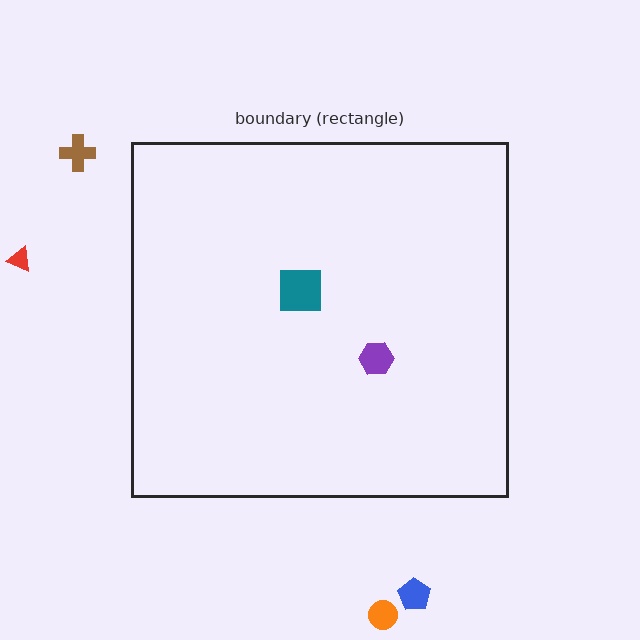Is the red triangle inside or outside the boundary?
Outside.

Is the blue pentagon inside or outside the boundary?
Outside.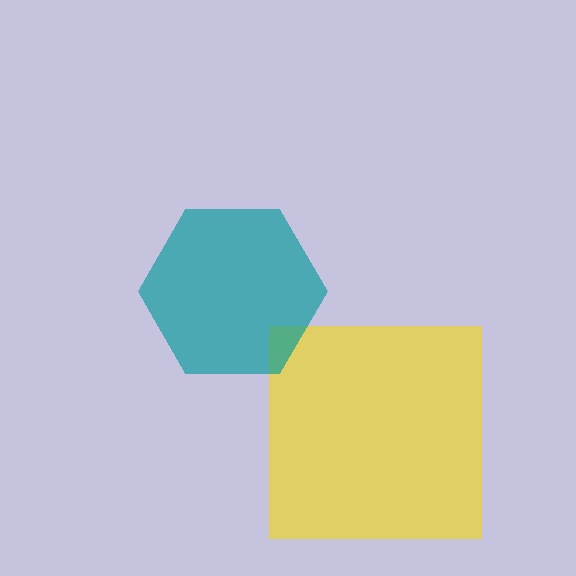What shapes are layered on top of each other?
The layered shapes are: a yellow square, a teal hexagon.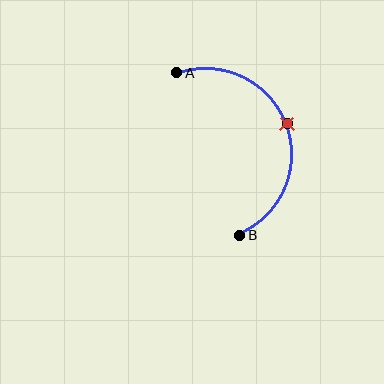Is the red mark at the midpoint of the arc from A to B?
Yes. The red mark lies on the arc at equal arc-length from both A and B — it is the arc midpoint.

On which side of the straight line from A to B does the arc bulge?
The arc bulges to the right of the straight line connecting A and B.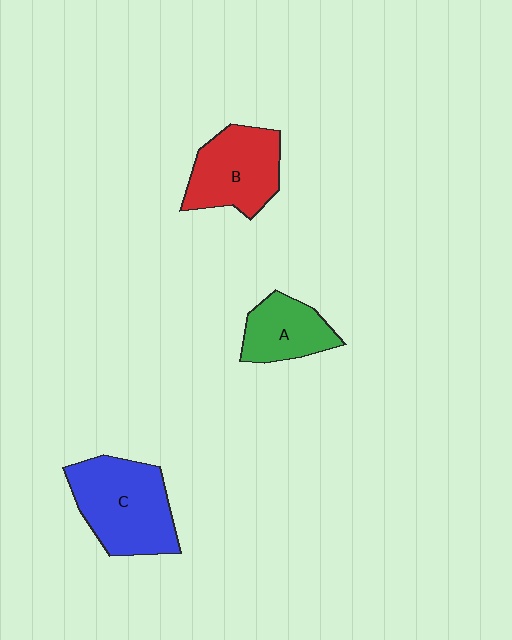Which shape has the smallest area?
Shape A (green).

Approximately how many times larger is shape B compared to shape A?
Approximately 1.4 times.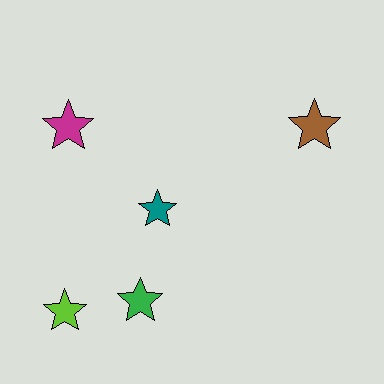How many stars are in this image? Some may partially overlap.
There are 5 stars.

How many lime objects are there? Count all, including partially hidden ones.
There is 1 lime object.